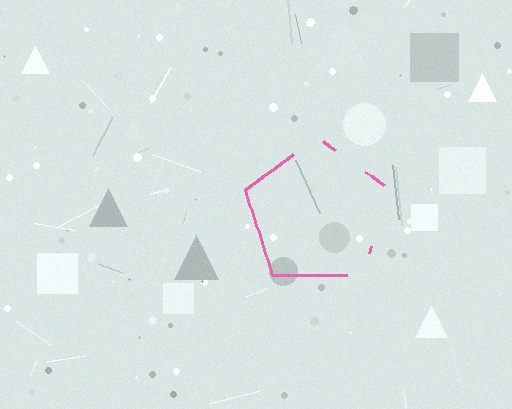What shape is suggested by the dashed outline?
The dashed outline suggests a pentagon.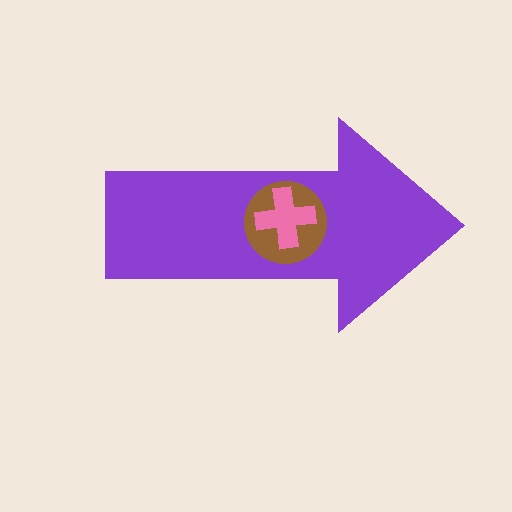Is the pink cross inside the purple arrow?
Yes.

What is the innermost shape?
The pink cross.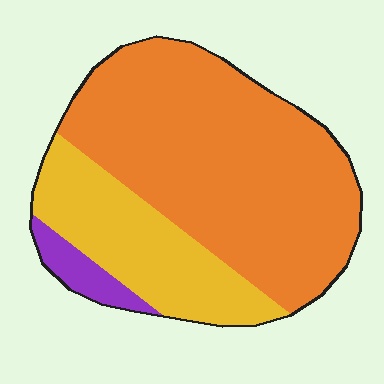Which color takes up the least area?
Purple, at roughly 5%.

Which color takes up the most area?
Orange, at roughly 65%.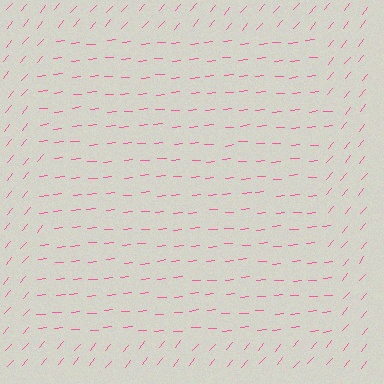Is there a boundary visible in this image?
Yes, there is a texture boundary formed by a change in line orientation.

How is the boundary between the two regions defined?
The boundary is defined purely by a change in line orientation (approximately 45 degrees difference). All lines are the same color and thickness.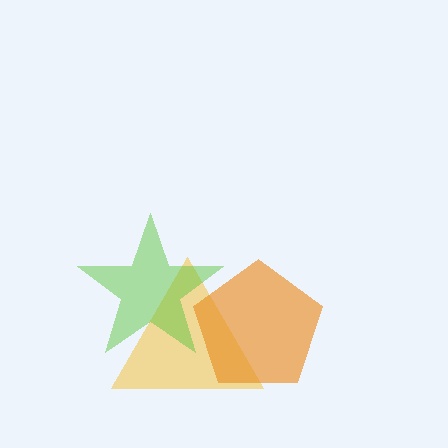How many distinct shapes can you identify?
There are 3 distinct shapes: a yellow triangle, an orange pentagon, a lime star.